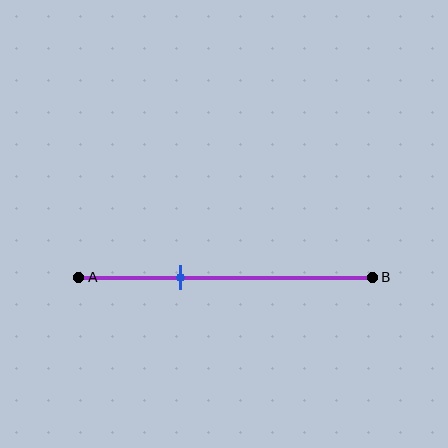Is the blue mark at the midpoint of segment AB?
No, the mark is at about 35% from A, not at the 50% midpoint.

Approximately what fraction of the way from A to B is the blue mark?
The blue mark is approximately 35% of the way from A to B.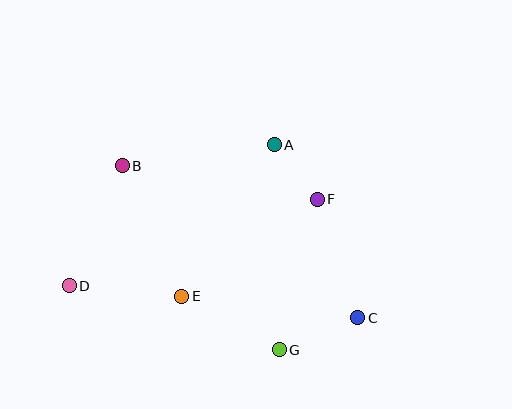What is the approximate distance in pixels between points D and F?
The distance between D and F is approximately 263 pixels.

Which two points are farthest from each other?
Points C and D are farthest from each other.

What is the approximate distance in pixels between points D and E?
The distance between D and E is approximately 113 pixels.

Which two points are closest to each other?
Points A and F are closest to each other.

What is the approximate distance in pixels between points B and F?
The distance between B and F is approximately 198 pixels.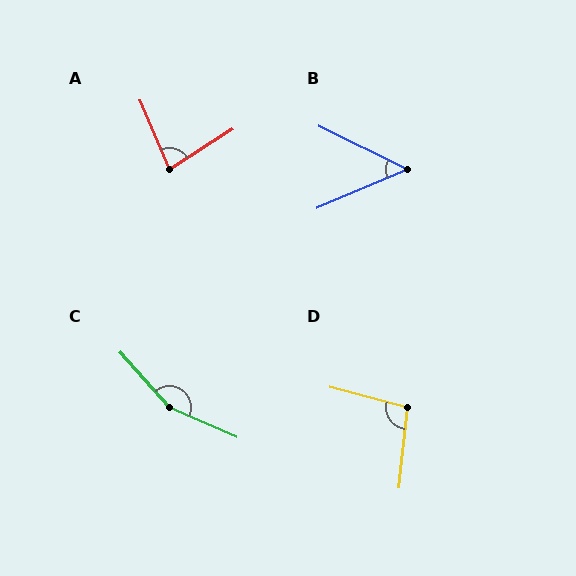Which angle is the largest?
C, at approximately 156 degrees.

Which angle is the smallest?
B, at approximately 49 degrees.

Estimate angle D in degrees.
Approximately 98 degrees.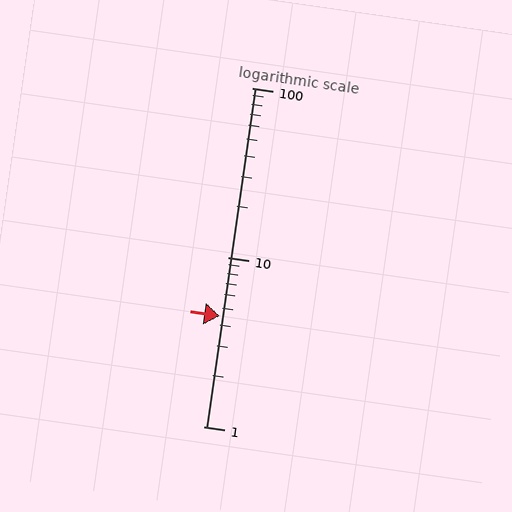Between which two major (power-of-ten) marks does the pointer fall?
The pointer is between 1 and 10.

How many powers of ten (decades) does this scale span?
The scale spans 2 decades, from 1 to 100.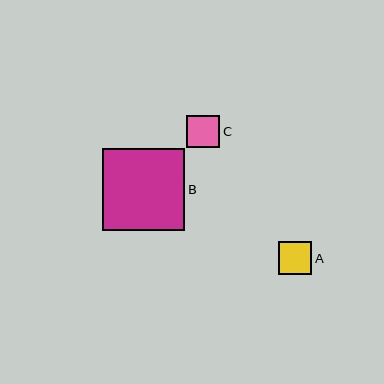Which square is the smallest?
Square C is the smallest with a size of approximately 33 pixels.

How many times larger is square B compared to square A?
Square B is approximately 2.5 times the size of square A.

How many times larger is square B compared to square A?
Square B is approximately 2.5 times the size of square A.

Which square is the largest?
Square B is the largest with a size of approximately 82 pixels.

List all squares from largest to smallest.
From largest to smallest: B, A, C.